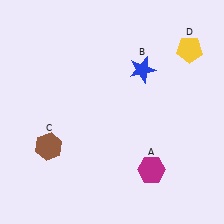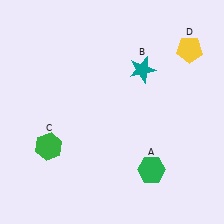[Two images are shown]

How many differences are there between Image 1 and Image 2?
There are 3 differences between the two images.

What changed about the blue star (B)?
In Image 1, B is blue. In Image 2, it changed to teal.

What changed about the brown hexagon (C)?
In Image 1, C is brown. In Image 2, it changed to green.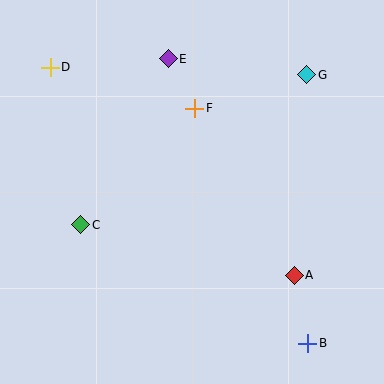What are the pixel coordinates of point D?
Point D is at (50, 67).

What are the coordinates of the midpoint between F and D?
The midpoint between F and D is at (122, 88).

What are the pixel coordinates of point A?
Point A is at (294, 275).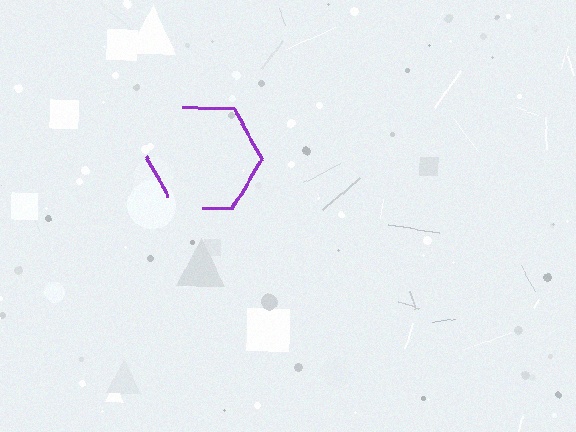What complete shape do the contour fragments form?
The contour fragments form a hexagon.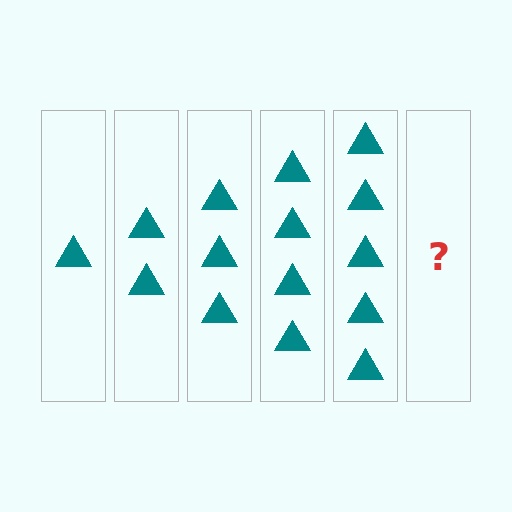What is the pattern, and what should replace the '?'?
The pattern is that each step adds one more triangle. The '?' should be 6 triangles.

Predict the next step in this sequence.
The next step is 6 triangles.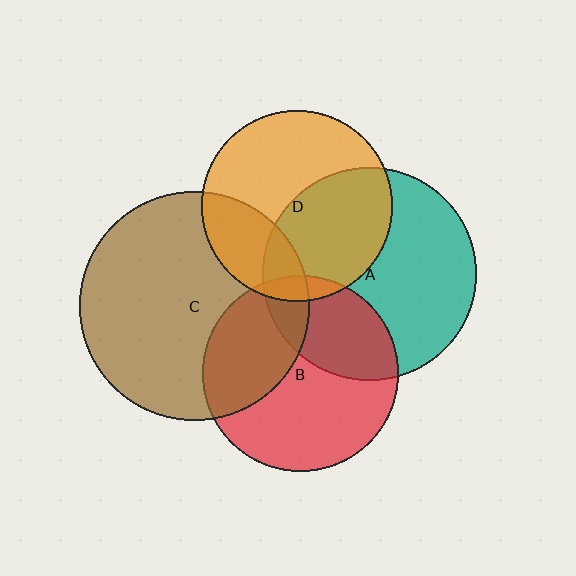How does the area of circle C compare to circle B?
Approximately 1.4 times.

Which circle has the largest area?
Circle C (brown).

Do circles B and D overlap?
Yes.